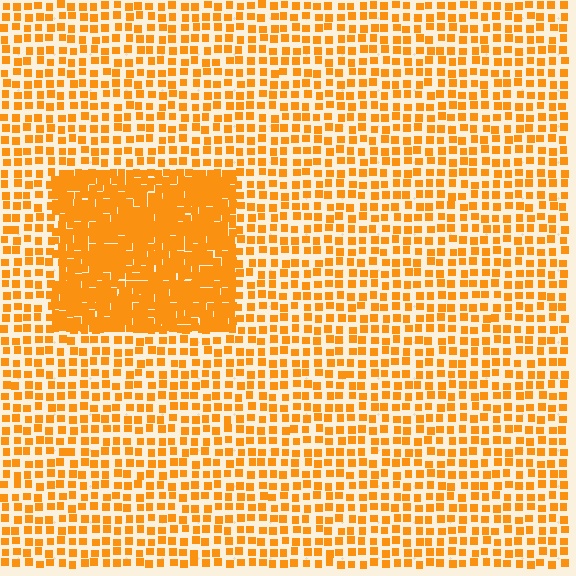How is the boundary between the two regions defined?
The boundary is defined by a change in element density (approximately 2.3x ratio). All elements are the same color, size, and shape.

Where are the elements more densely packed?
The elements are more densely packed inside the rectangle boundary.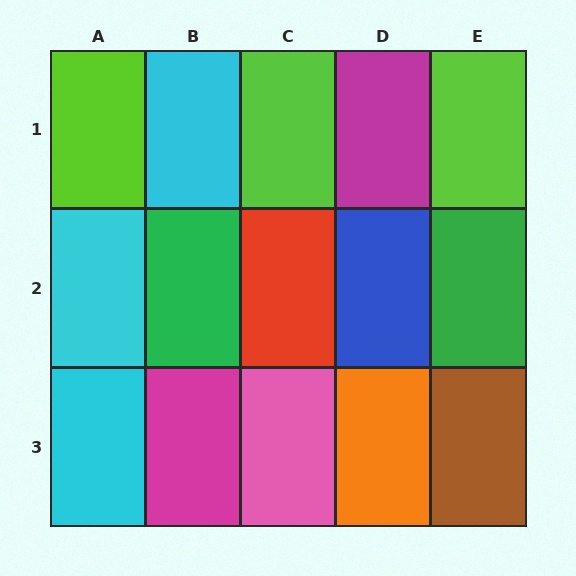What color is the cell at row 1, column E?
Lime.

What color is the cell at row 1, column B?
Cyan.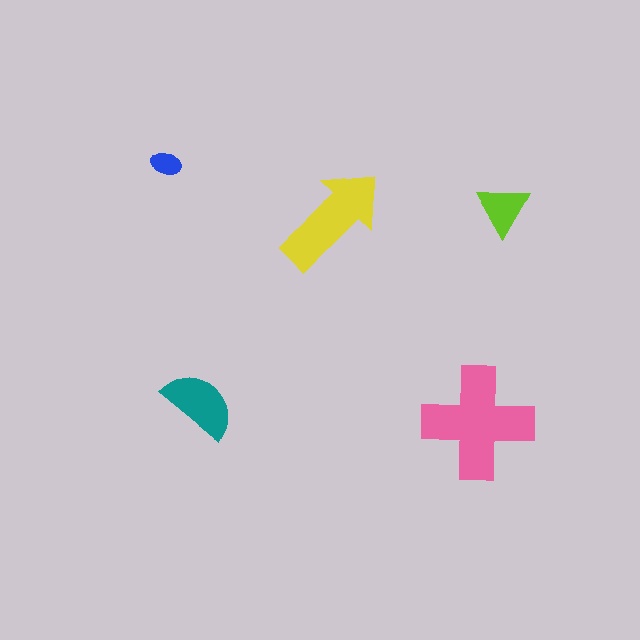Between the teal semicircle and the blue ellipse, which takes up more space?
The teal semicircle.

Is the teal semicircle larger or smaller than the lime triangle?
Larger.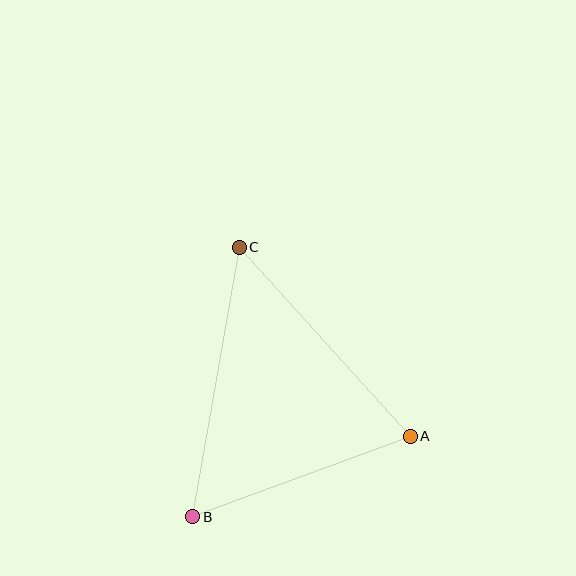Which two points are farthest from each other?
Points B and C are farthest from each other.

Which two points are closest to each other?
Points A and B are closest to each other.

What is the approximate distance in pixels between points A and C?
The distance between A and C is approximately 255 pixels.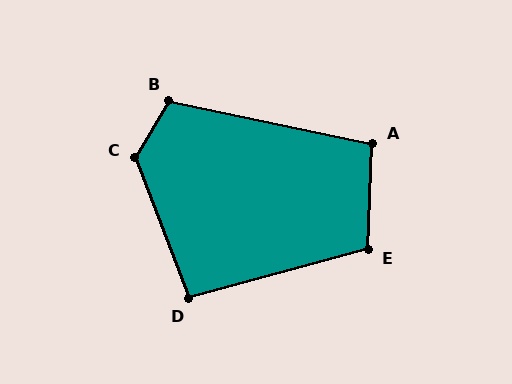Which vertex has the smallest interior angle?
D, at approximately 96 degrees.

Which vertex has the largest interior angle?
C, at approximately 128 degrees.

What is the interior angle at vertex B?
Approximately 109 degrees (obtuse).